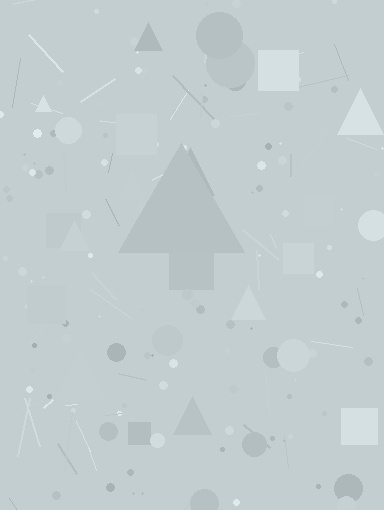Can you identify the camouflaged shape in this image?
The camouflaged shape is a triangle.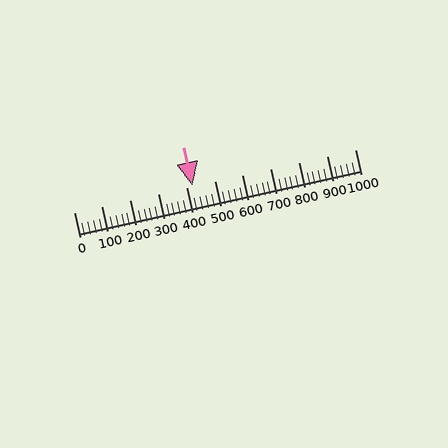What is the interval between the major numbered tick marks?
The major tick marks are spaced 100 units apart.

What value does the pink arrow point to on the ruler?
The pink arrow points to approximately 423.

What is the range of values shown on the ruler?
The ruler shows values from 0 to 1000.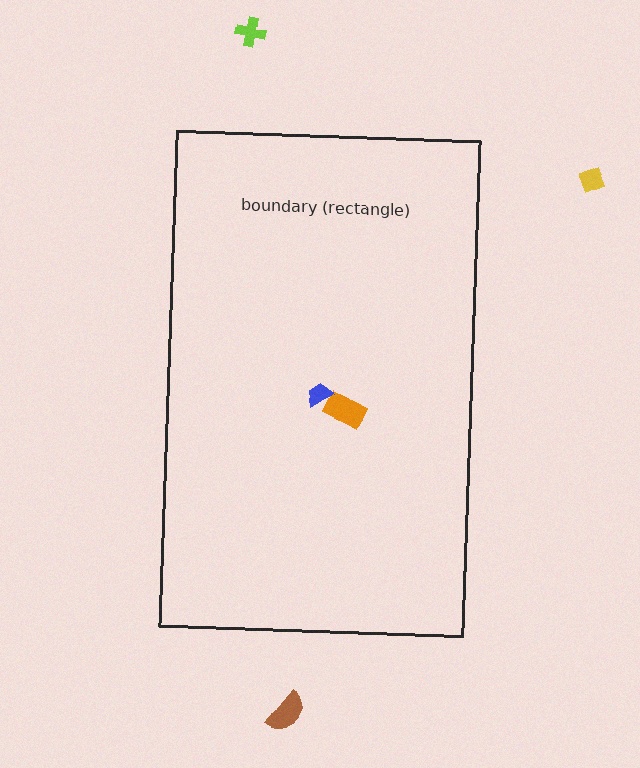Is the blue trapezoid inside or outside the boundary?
Inside.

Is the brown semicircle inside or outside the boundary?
Outside.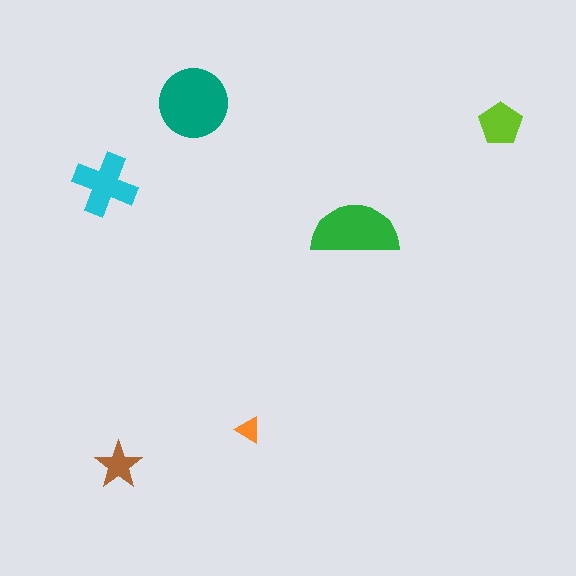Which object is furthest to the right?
The lime pentagon is rightmost.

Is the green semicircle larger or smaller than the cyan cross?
Larger.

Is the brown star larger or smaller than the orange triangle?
Larger.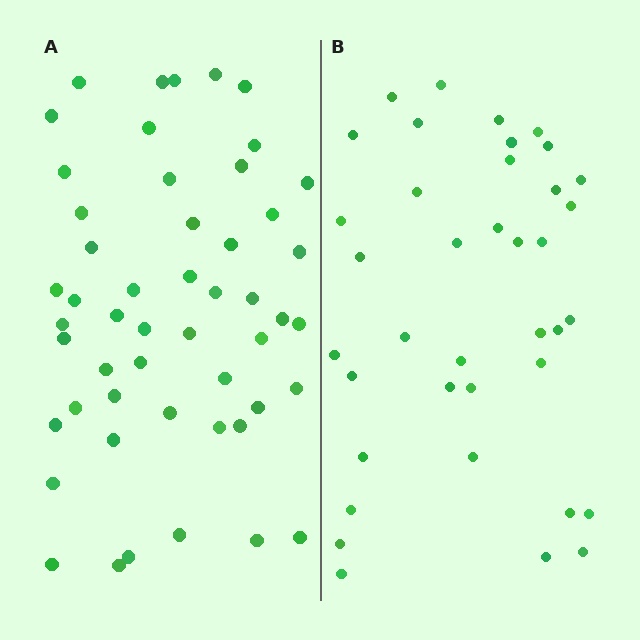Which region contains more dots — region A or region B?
Region A (the left region) has more dots.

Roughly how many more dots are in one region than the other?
Region A has approximately 15 more dots than region B.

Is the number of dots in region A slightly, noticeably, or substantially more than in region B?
Region A has noticeably more, but not dramatically so. The ratio is roughly 1.3 to 1.